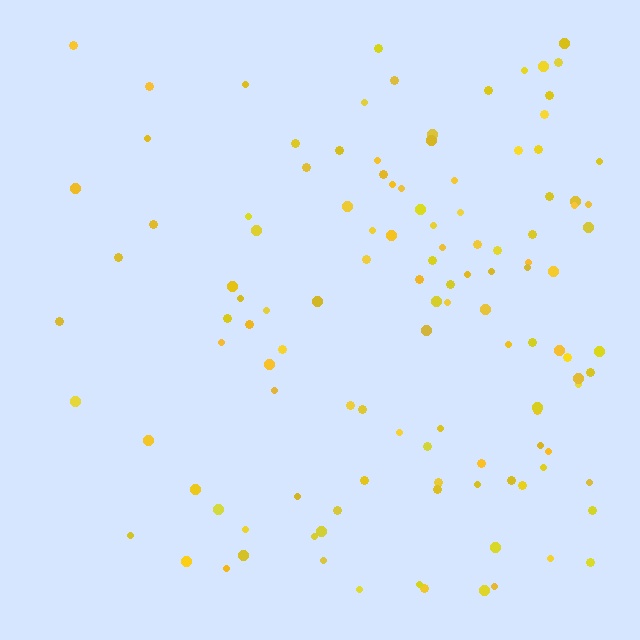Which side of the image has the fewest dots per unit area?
The left.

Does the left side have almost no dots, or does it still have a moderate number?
Still a moderate number, just noticeably fewer than the right.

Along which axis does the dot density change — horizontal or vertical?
Horizontal.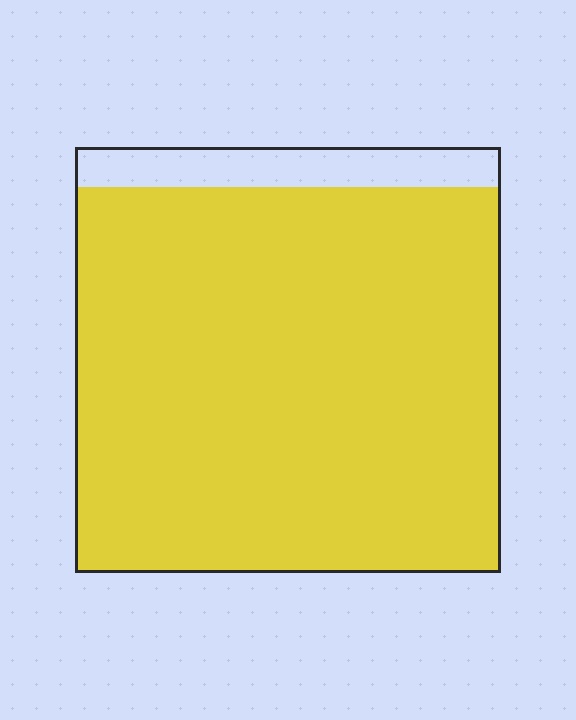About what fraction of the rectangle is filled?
About nine tenths (9/10).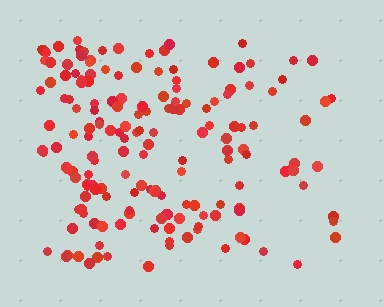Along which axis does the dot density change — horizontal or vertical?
Horizontal.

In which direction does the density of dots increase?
From right to left, with the left side densest.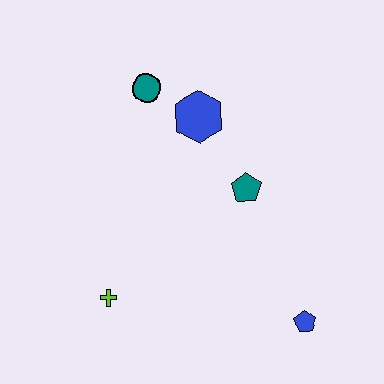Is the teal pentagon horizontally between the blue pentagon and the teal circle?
Yes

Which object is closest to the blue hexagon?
The teal circle is closest to the blue hexagon.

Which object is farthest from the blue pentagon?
The teal circle is farthest from the blue pentagon.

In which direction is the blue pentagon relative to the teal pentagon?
The blue pentagon is below the teal pentagon.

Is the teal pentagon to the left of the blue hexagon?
No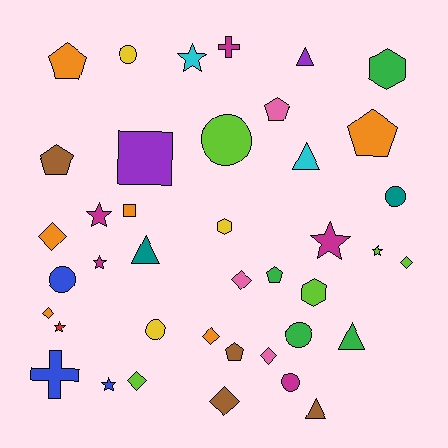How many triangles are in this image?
There are 5 triangles.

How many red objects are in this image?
There is 1 red object.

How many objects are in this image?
There are 40 objects.